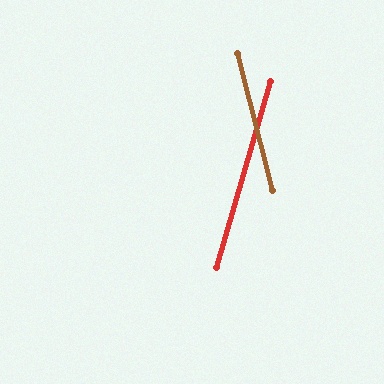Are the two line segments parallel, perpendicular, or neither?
Neither parallel nor perpendicular — they differ by about 30°.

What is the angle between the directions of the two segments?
Approximately 30 degrees.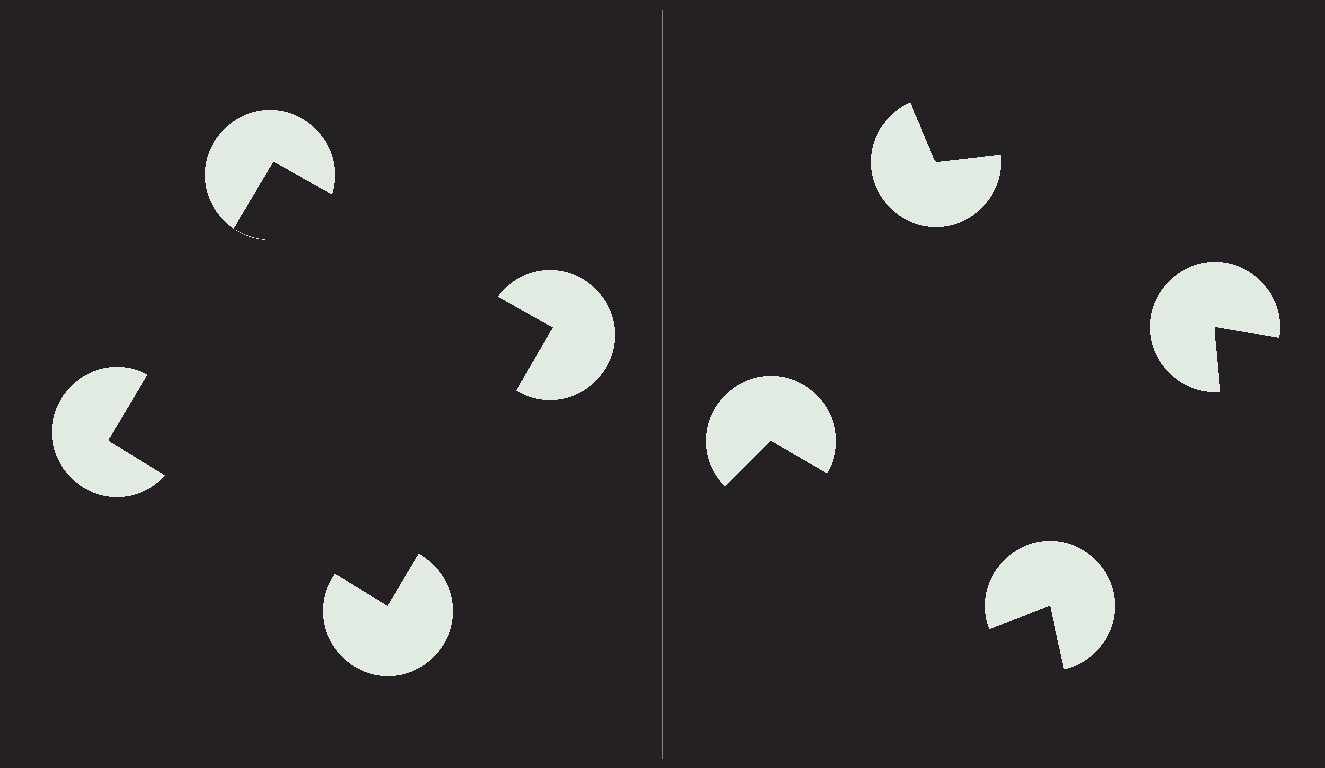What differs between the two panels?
The pac-man discs are positioned identically on both sides; only the wedge orientations differ. On the left they align to a square; on the right they are misaligned.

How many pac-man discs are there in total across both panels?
8 — 4 on each side.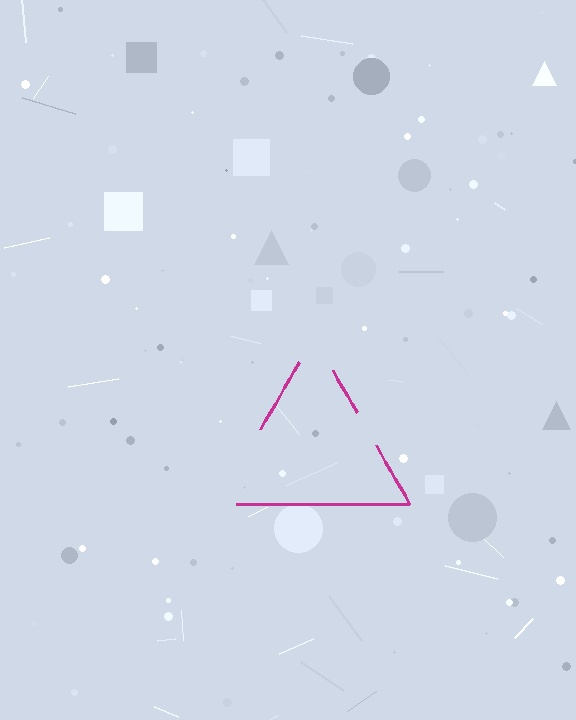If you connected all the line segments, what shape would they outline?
They would outline a triangle.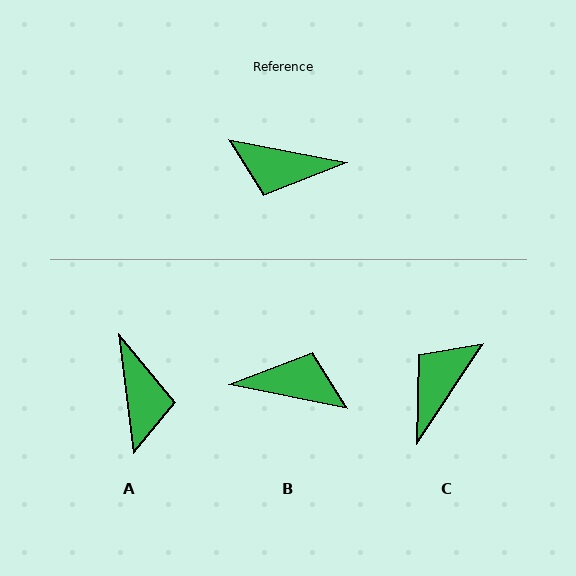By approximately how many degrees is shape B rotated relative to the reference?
Approximately 179 degrees counter-clockwise.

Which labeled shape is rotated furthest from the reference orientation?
B, about 179 degrees away.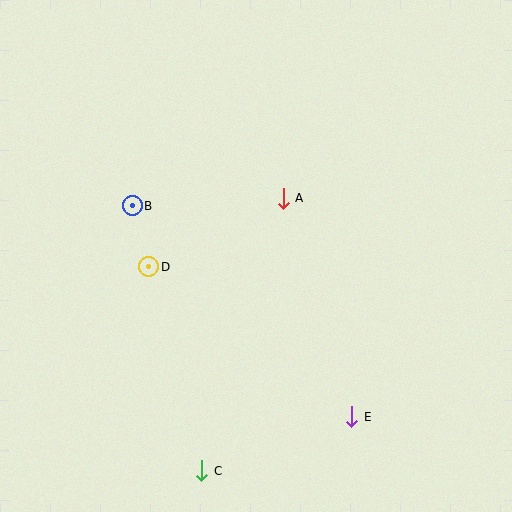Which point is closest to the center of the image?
Point A at (283, 198) is closest to the center.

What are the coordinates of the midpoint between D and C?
The midpoint between D and C is at (175, 369).